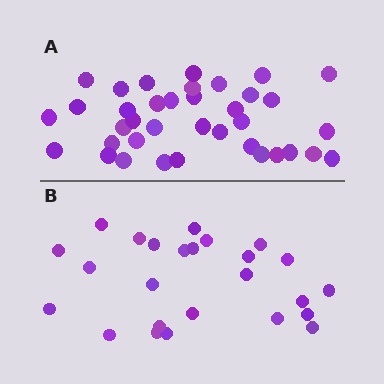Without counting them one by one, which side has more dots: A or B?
Region A (the top region) has more dots.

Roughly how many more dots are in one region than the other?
Region A has roughly 12 or so more dots than region B.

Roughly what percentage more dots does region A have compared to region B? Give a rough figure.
About 50% more.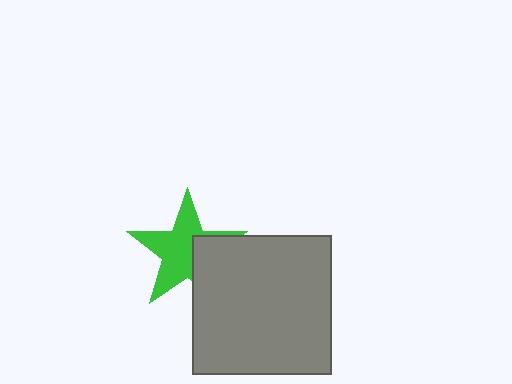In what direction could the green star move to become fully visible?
The green star could move toward the upper-left. That would shift it out from behind the gray square entirely.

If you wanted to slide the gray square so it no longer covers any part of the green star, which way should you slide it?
Slide it toward the lower-right — that is the most direct way to separate the two shapes.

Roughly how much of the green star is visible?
Most of it is visible (roughly 66%).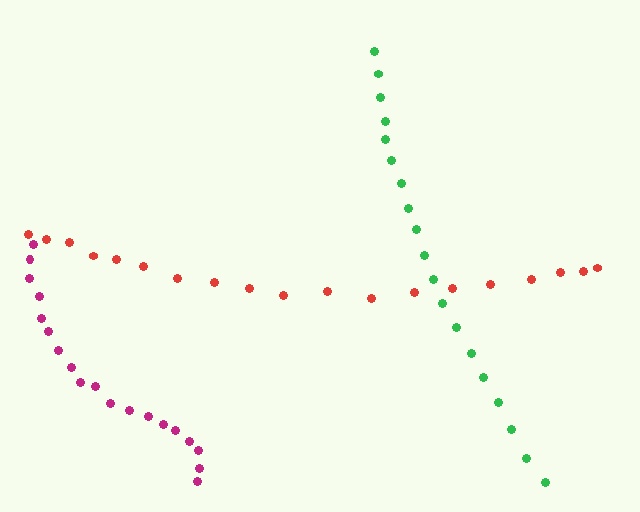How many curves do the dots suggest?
There are 3 distinct paths.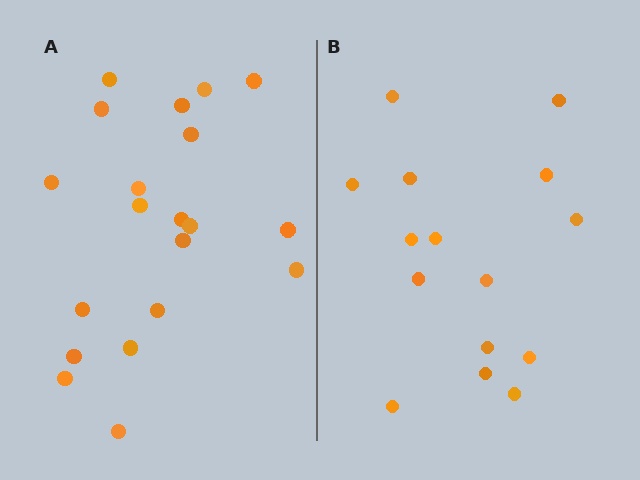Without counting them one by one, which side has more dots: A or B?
Region A (the left region) has more dots.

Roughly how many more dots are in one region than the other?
Region A has about 5 more dots than region B.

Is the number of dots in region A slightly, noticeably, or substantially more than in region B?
Region A has noticeably more, but not dramatically so. The ratio is roughly 1.3 to 1.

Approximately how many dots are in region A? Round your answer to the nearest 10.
About 20 dots.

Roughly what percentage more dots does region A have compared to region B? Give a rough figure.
About 35% more.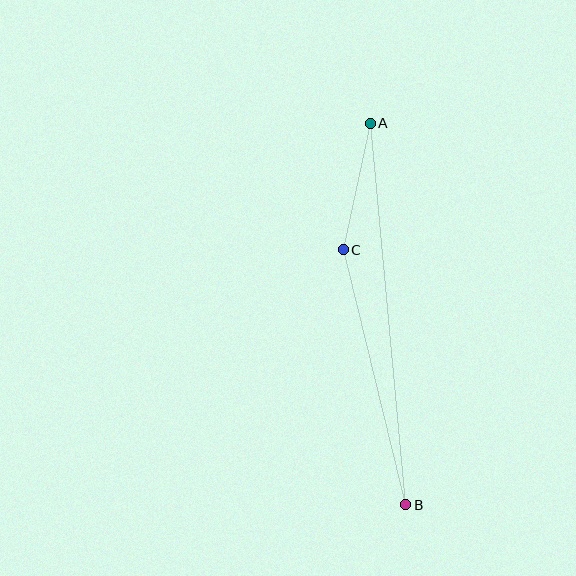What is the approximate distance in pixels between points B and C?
The distance between B and C is approximately 262 pixels.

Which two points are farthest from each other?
Points A and B are farthest from each other.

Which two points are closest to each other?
Points A and C are closest to each other.